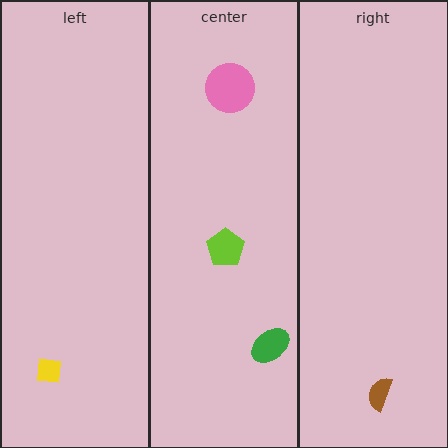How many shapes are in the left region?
1.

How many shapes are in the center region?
3.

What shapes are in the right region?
The brown semicircle.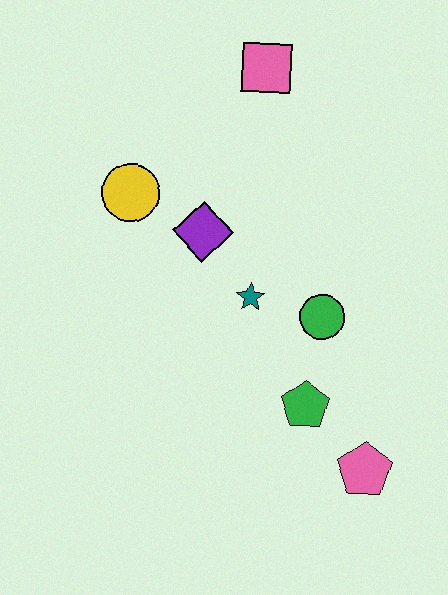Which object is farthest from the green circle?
The pink square is farthest from the green circle.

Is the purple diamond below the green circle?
No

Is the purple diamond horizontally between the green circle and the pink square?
No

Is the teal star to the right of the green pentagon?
No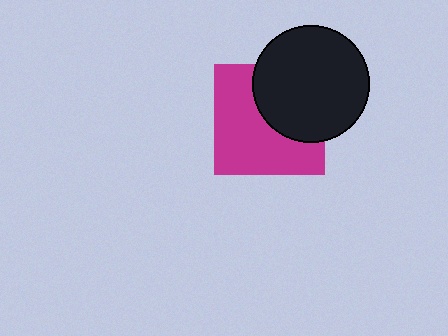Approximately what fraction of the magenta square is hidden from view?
Roughly 40% of the magenta square is hidden behind the black circle.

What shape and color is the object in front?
The object in front is a black circle.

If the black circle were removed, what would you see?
You would see the complete magenta square.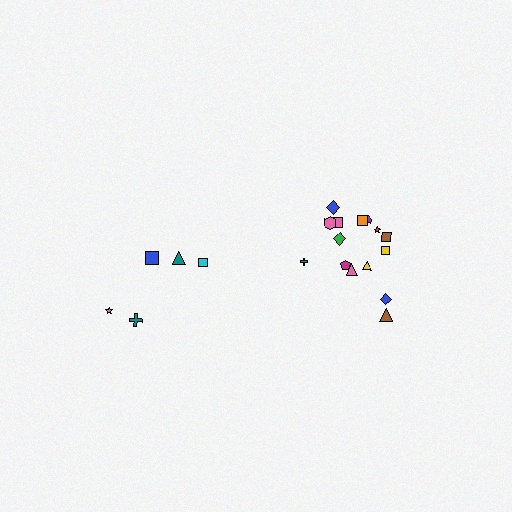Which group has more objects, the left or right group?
The right group.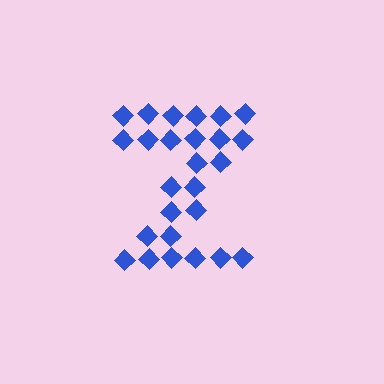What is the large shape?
The large shape is the letter Z.